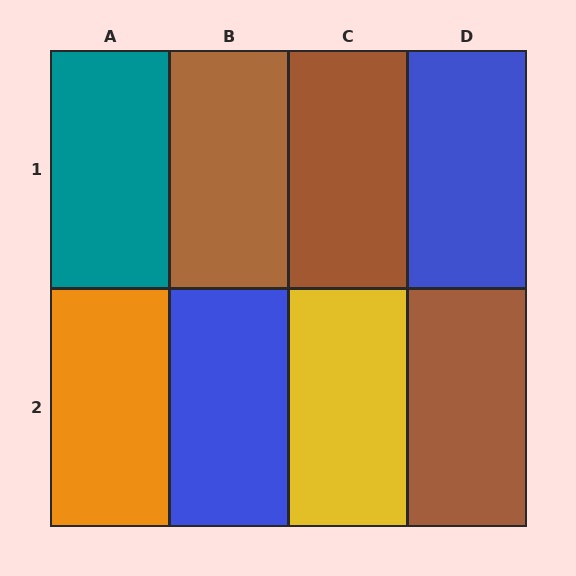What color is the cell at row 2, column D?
Brown.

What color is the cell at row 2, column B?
Blue.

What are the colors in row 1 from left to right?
Teal, brown, brown, blue.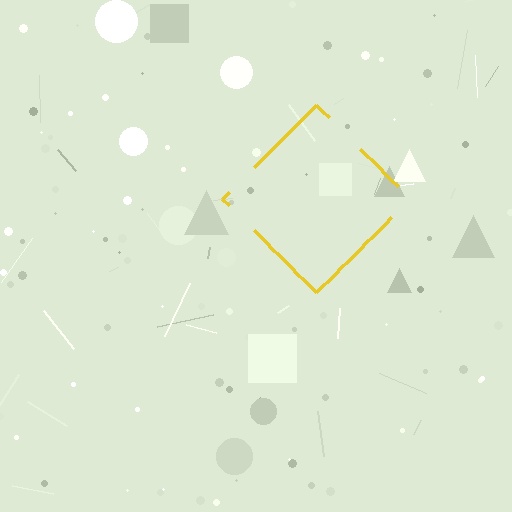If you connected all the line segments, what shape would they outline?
They would outline a diamond.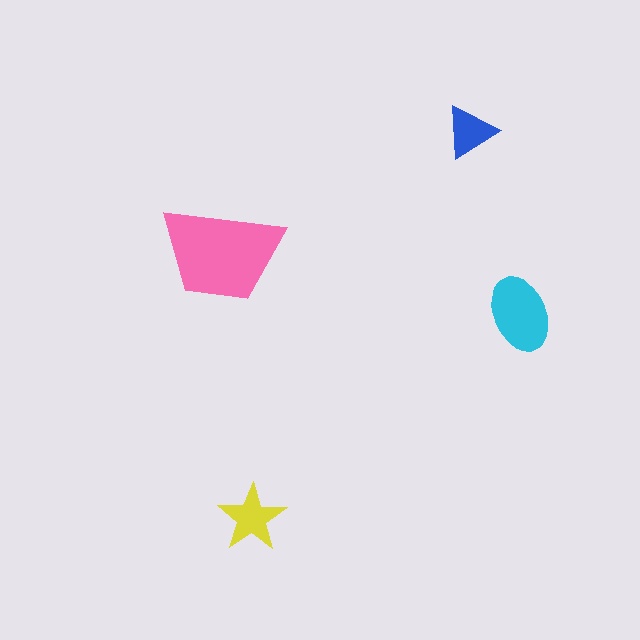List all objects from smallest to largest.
The blue triangle, the yellow star, the cyan ellipse, the pink trapezoid.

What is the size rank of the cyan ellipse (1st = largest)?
2nd.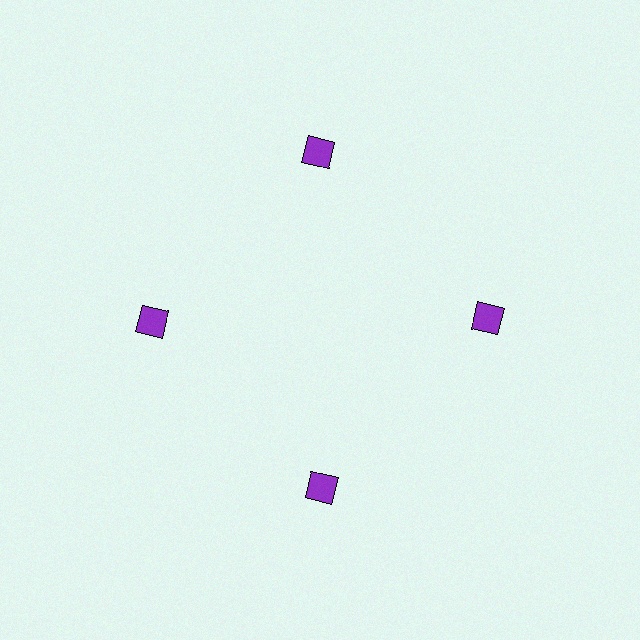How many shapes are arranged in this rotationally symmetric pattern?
There are 4 shapes, arranged in 4 groups of 1.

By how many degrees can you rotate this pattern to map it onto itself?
The pattern maps onto itself every 90 degrees of rotation.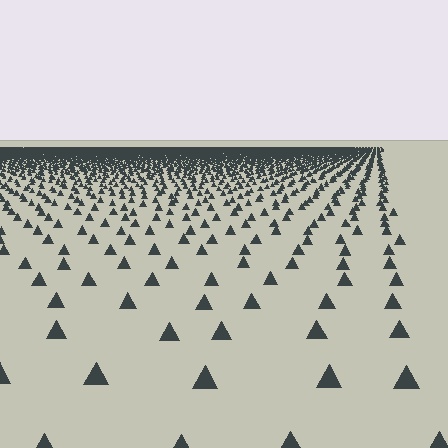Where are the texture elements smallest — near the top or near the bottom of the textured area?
Near the top.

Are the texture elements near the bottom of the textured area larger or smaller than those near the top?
Larger. Near the bottom, elements are closer to the viewer and appear at a bigger on-screen size.